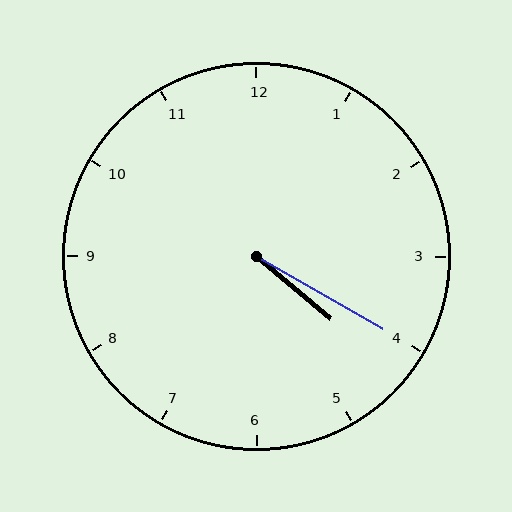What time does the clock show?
4:20.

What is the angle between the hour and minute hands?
Approximately 10 degrees.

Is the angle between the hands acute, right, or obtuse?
It is acute.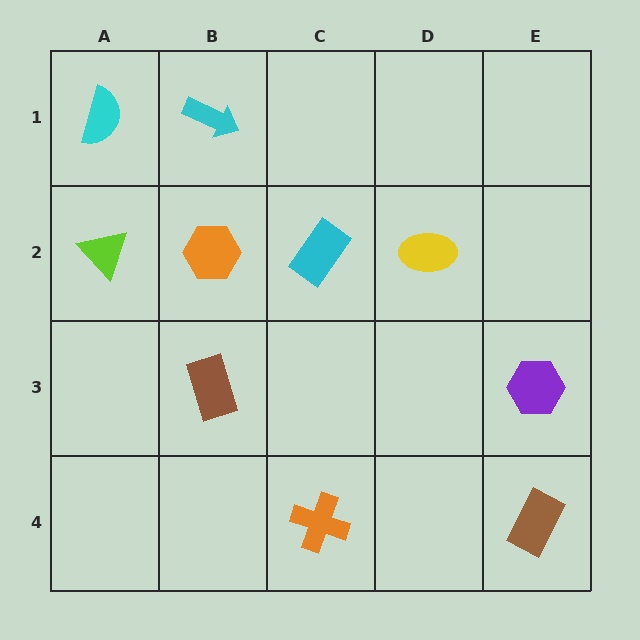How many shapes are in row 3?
2 shapes.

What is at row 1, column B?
A cyan arrow.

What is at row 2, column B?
An orange hexagon.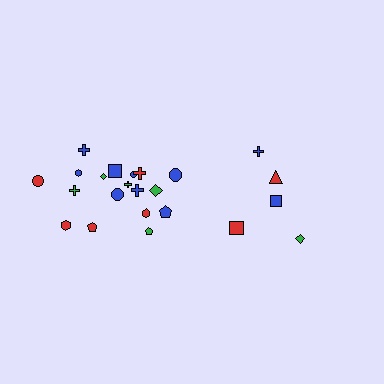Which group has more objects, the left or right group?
The left group.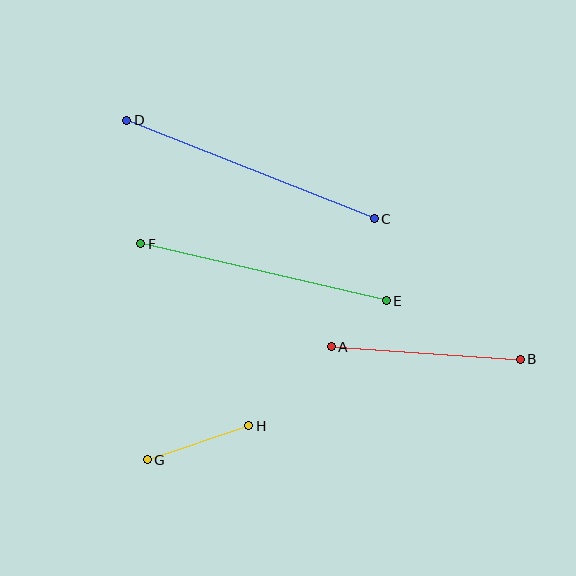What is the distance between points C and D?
The distance is approximately 267 pixels.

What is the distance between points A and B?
The distance is approximately 190 pixels.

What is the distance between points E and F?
The distance is approximately 252 pixels.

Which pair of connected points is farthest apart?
Points C and D are farthest apart.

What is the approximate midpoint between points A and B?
The midpoint is at approximately (426, 353) pixels.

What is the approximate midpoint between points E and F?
The midpoint is at approximately (264, 272) pixels.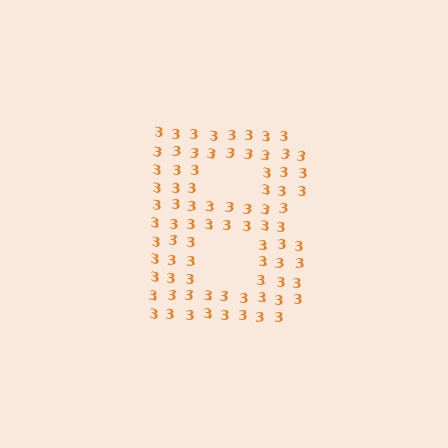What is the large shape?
The large shape is the letter B.